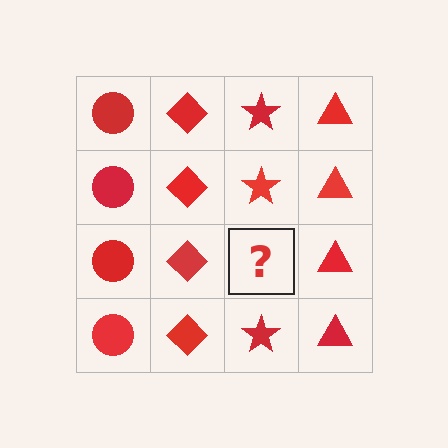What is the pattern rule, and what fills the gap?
The rule is that each column has a consistent shape. The gap should be filled with a red star.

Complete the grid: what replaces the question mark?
The question mark should be replaced with a red star.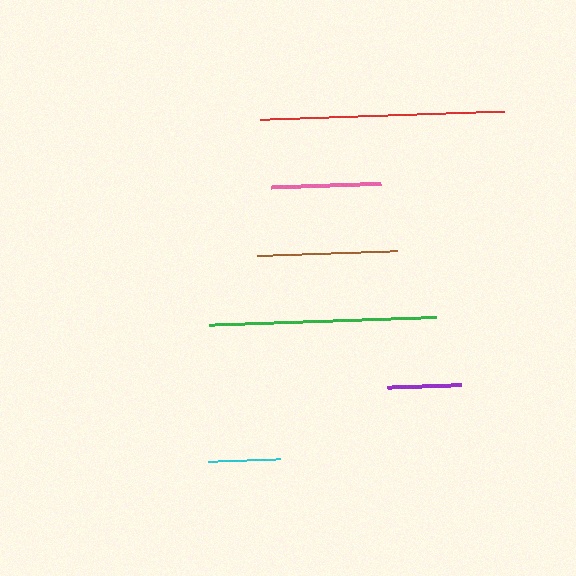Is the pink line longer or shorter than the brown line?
The brown line is longer than the pink line.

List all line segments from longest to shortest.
From longest to shortest: red, green, brown, pink, purple, cyan.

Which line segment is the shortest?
The cyan line is the shortest at approximately 71 pixels.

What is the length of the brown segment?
The brown segment is approximately 141 pixels long.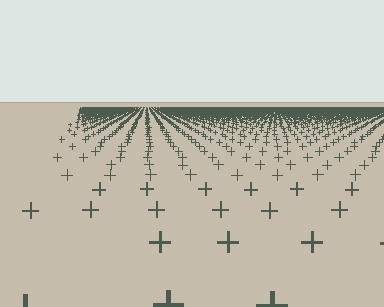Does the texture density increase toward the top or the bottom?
Density increases toward the top.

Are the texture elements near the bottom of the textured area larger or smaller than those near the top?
Larger. Near the bottom, elements are closer to the viewer and appear at a bigger on-screen size.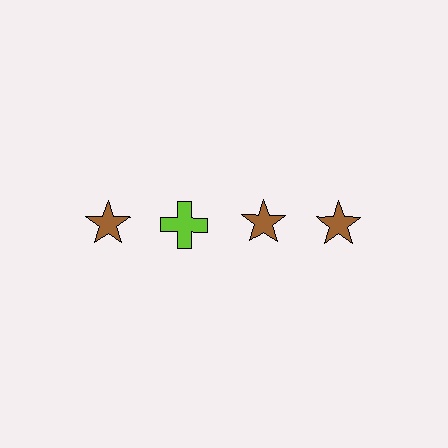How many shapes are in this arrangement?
There are 4 shapes arranged in a grid pattern.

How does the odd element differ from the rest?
It differs in both color (lime instead of brown) and shape (cross instead of star).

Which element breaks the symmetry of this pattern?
The lime cross in the top row, second from left column breaks the symmetry. All other shapes are brown stars.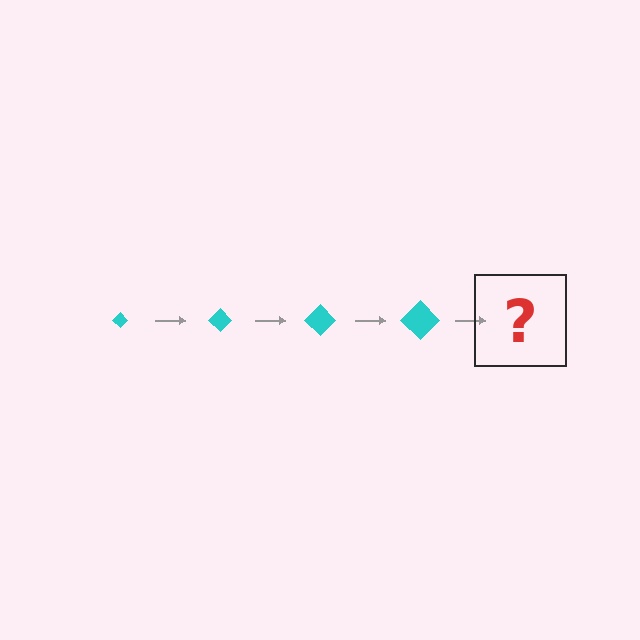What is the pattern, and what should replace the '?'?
The pattern is that the diamond gets progressively larger each step. The '?' should be a cyan diamond, larger than the previous one.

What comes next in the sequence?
The next element should be a cyan diamond, larger than the previous one.